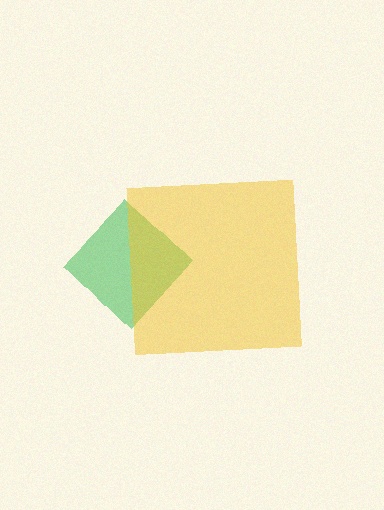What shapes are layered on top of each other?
The layered shapes are: a green diamond, a yellow square.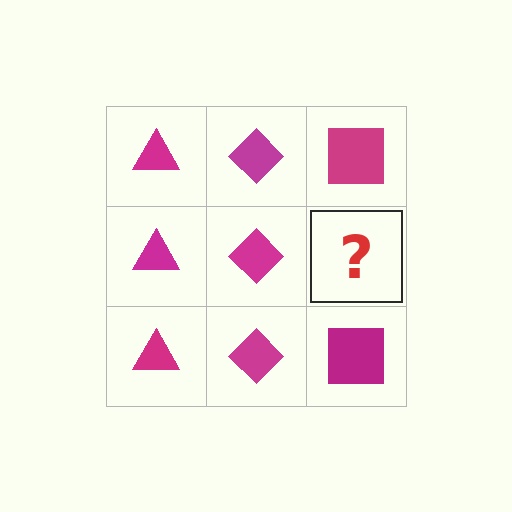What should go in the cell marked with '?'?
The missing cell should contain a magenta square.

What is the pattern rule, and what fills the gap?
The rule is that each column has a consistent shape. The gap should be filled with a magenta square.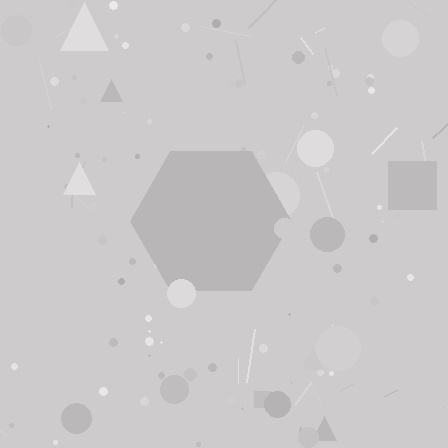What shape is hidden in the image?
A hexagon is hidden in the image.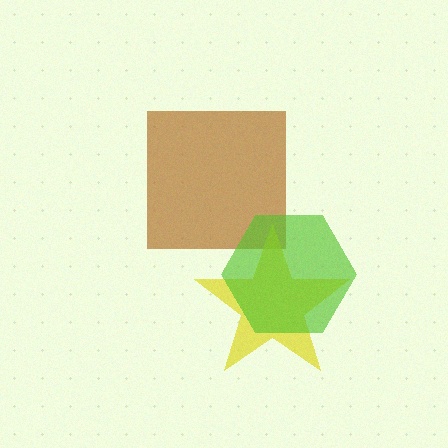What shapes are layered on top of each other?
The layered shapes are: a brown square, a yellow star, a lime hexagon.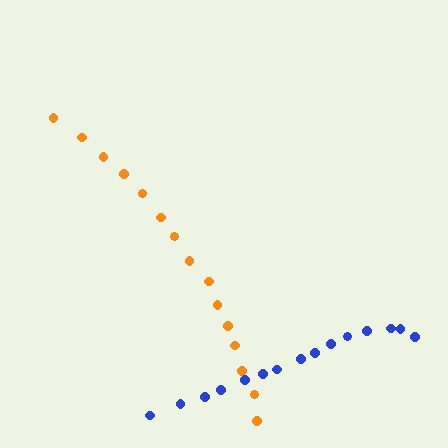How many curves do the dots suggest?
There are 2 distinct paths.